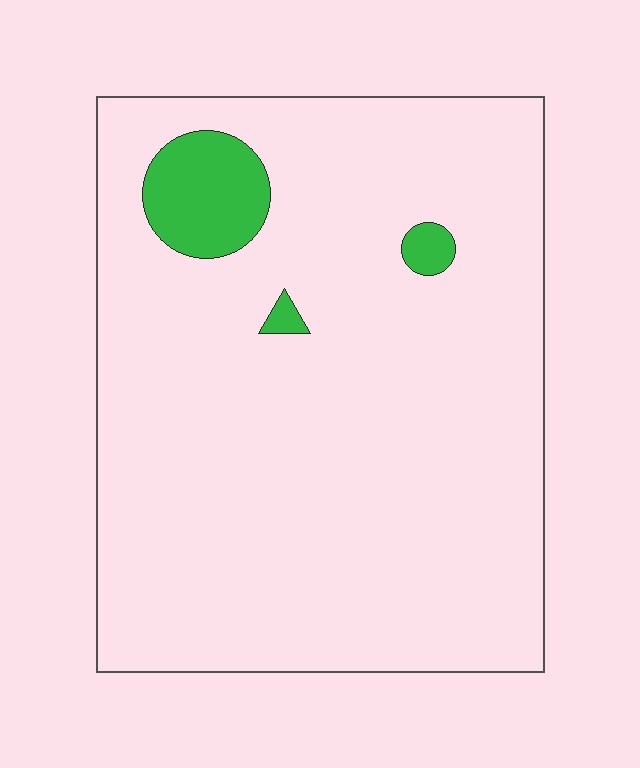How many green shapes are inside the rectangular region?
3.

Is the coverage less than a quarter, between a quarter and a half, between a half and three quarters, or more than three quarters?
Less than a quarter.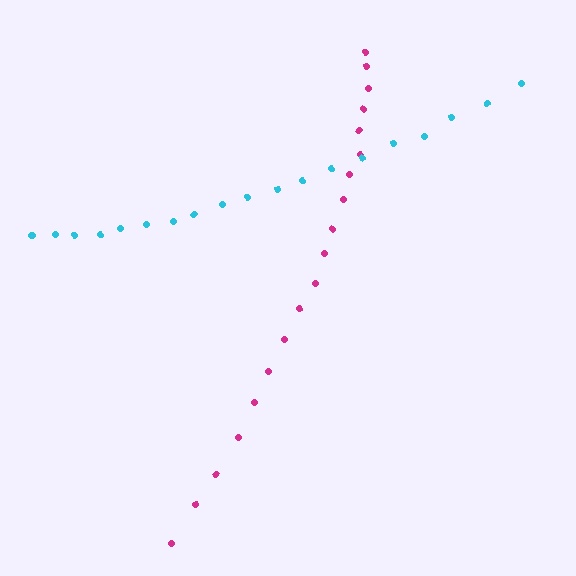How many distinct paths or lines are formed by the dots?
There are 2 distinct paths.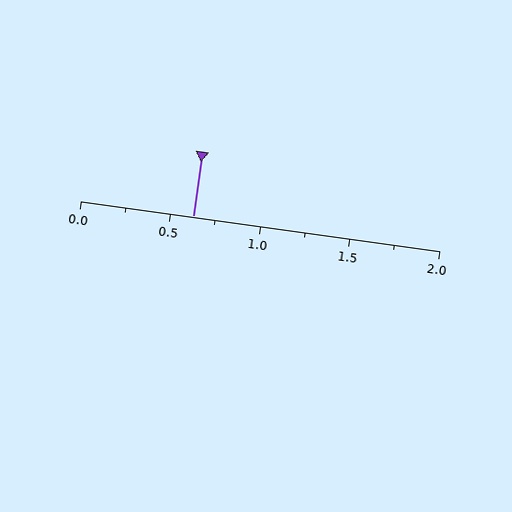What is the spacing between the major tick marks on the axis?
The major ticks are spaced 0.5 apart.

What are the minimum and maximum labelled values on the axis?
The axis runs from 0.0 to 2.0.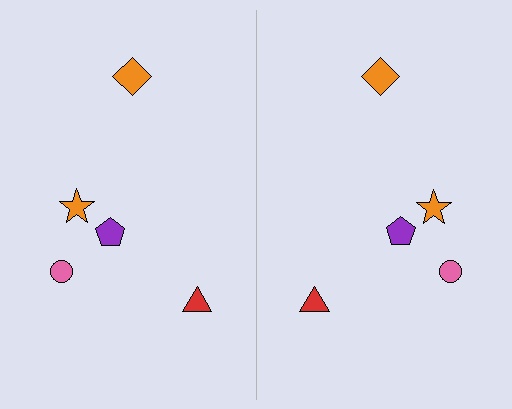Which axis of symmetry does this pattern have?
The pattern has a vertical axis of symmetry running through the center of the image.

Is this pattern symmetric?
Yes, this pattern has bilateral (reflection) symmetry.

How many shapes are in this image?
There are 10 shapes in this image.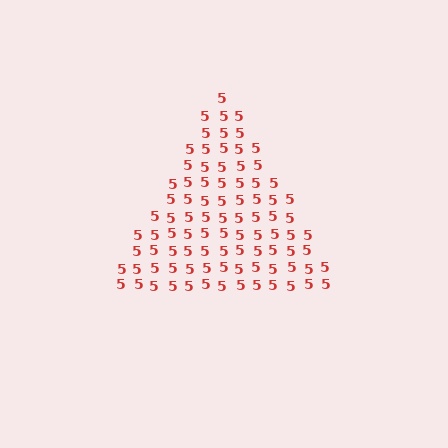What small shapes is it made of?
It is made of small digit 5's.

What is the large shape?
The large shape is a triangle.